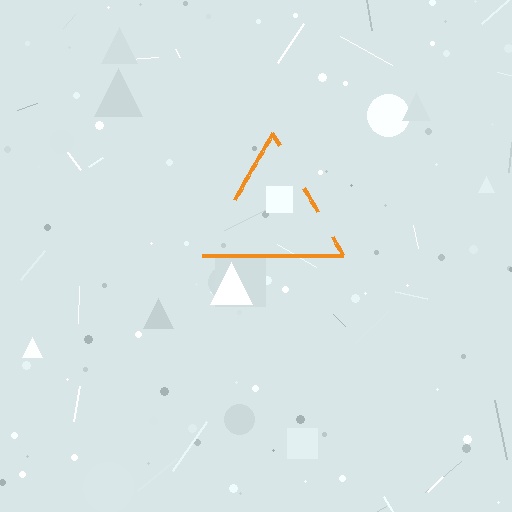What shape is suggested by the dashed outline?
The dashed outline suggests a triangle.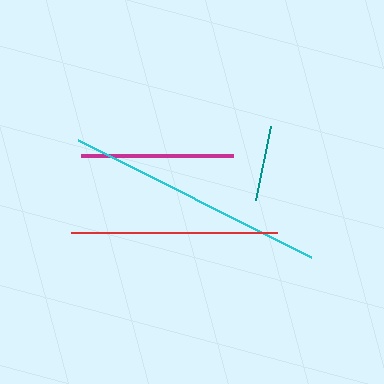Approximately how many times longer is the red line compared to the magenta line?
The red line is approximately 1.4 times the length of the magenta line.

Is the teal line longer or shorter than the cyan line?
The cyan line is longer than the teal line.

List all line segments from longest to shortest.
From longest to shortest: cyan, red, magenta, teal.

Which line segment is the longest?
The cyan line is the longest at approximately 260 pixels.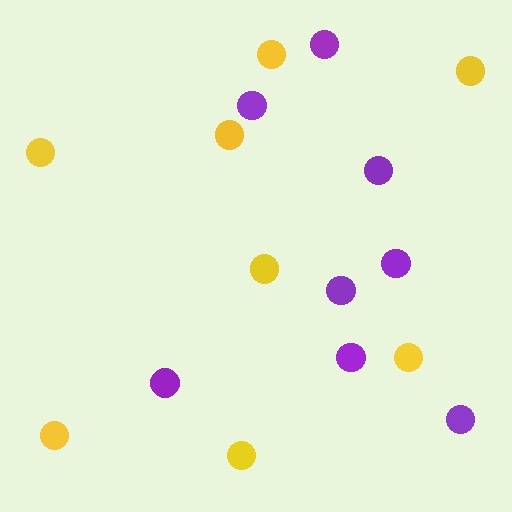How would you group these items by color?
There are 2 groups: one group of yellow circles (8) and one group of purple circles (8).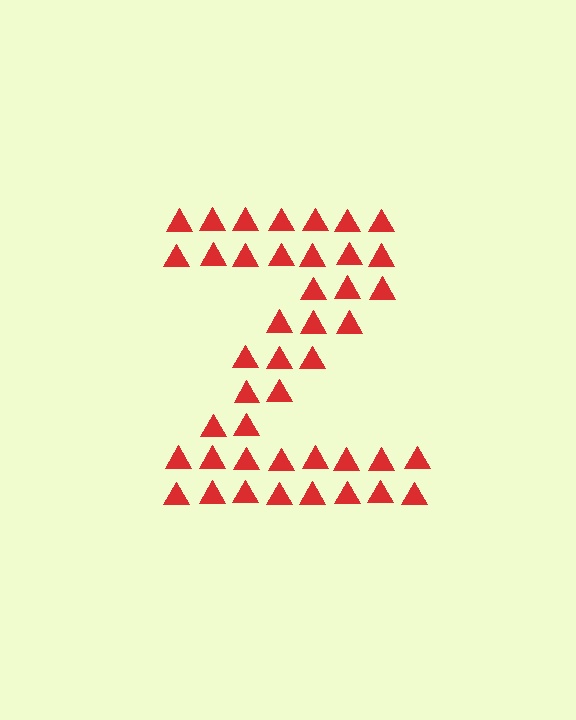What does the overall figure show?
The overall figure shows the letter Z.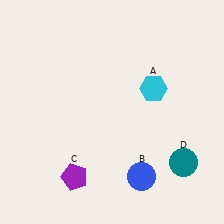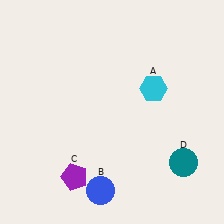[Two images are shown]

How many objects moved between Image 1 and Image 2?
1 object moved between the two images.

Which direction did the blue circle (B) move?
The blue circle (B) moved left.